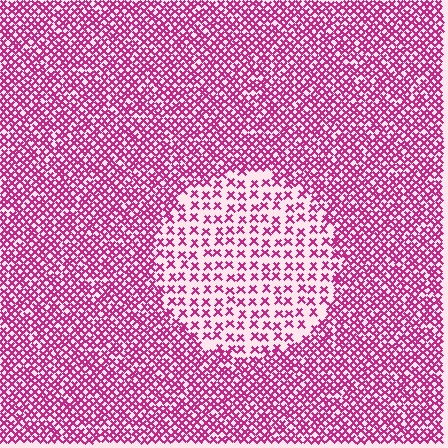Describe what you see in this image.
The image contains small magenta elements arranged at two different densities. A circle-shaped region is visible where the elements are less densely packed than the surrounding area.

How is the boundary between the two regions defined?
The boundary is defined by a change in element density (approximately 2.3x ratio). All elements are the same color, size, and shape.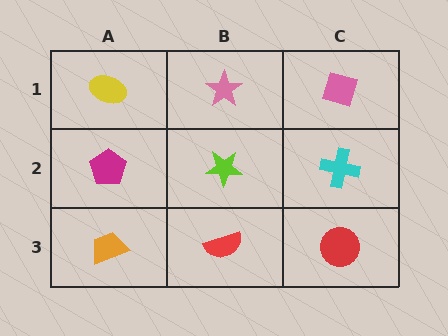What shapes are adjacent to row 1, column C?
A cyan cross (row 2, column C), a pink star (row 1, column B).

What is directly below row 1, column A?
A magenta pentagon.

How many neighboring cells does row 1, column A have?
2.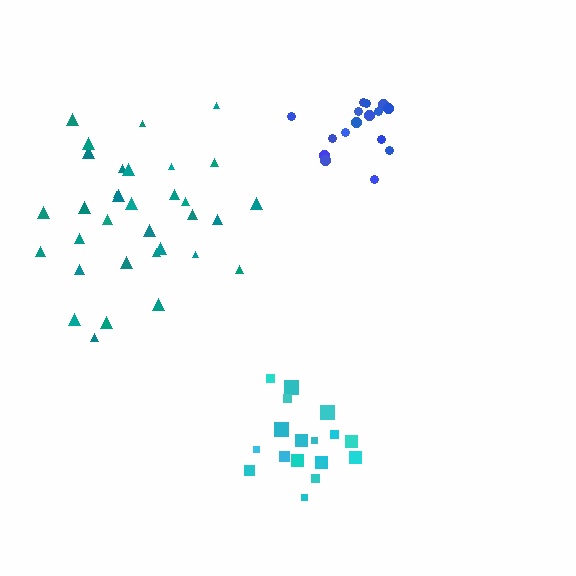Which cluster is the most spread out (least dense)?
Teal.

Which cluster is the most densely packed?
Blue.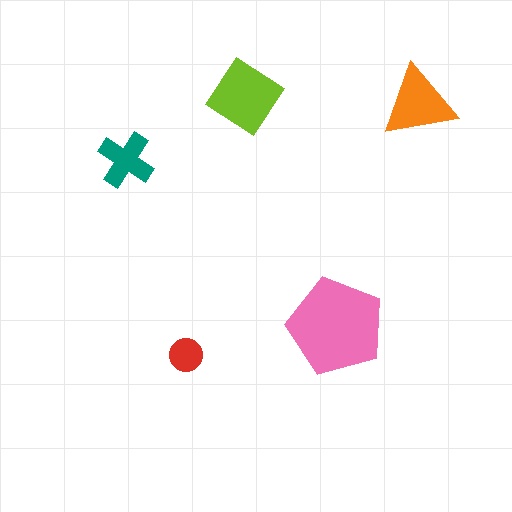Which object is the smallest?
The red circle.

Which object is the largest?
The pink pentagon.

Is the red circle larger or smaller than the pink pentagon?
Smaller.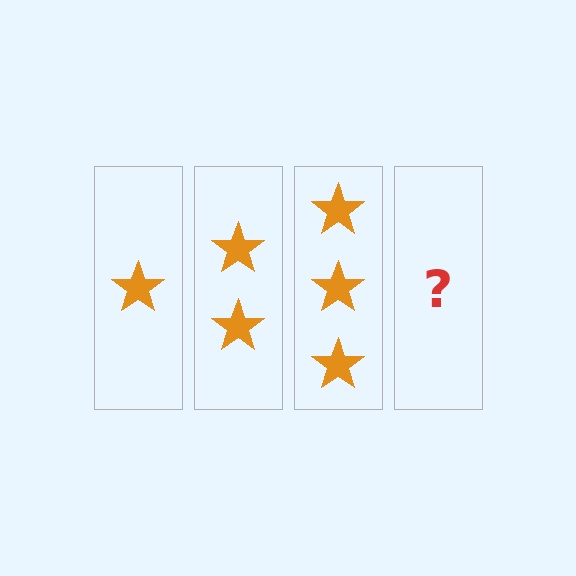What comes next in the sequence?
The next element should be 4 stars.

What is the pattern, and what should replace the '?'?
The pattern is that each step adds one more star. The '?' should be 4 stars.